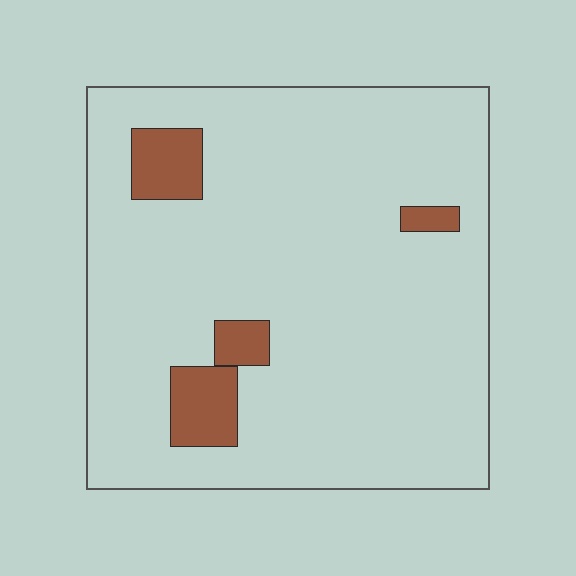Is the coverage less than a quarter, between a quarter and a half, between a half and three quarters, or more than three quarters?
Less than a quarter.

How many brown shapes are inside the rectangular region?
4.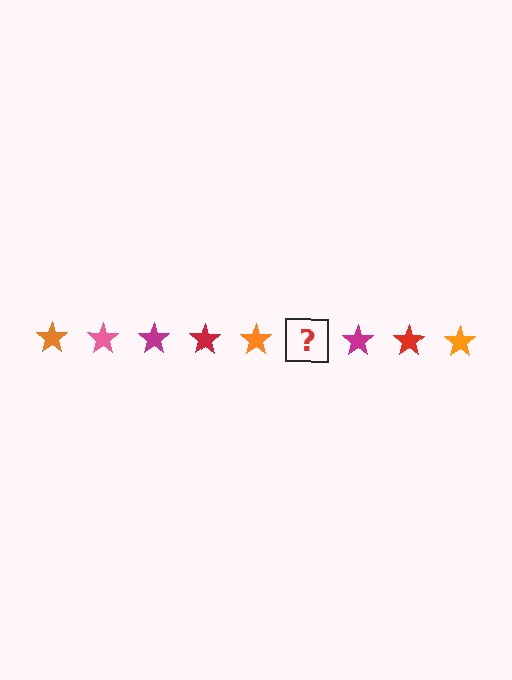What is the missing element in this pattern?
The missing element is a pink star.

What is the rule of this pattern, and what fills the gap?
The rule is that the pattern cycles through orange, pink, magenta, red stars. The gap should be filled with a pink star.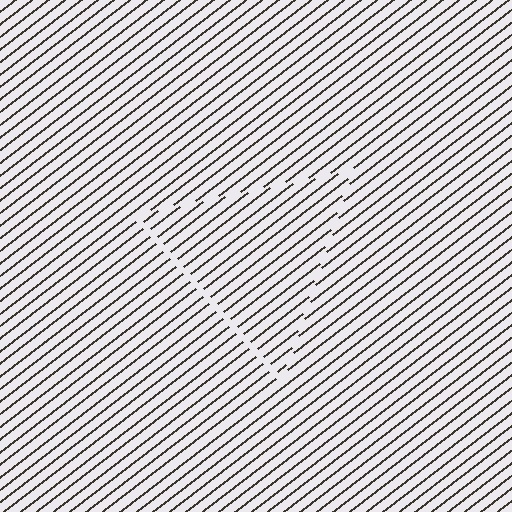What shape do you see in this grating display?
An illusory triangle. The interior of the shape contains the same grating, shifted by half a period — the contour is defined by the phase discontinuity where line-ends from the inner and outer gratings abut.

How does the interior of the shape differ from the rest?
The interior of the shape contains the same grating, shifted by half a period — the contour is defined by the phase discontinuity where line-ends from the inner and outer gratings abut.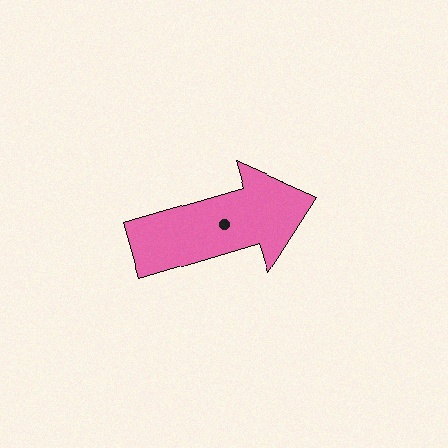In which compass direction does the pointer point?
East.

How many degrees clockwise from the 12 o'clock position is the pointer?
Approximately 74 degrees.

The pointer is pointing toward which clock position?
Roughly 2 o'clock.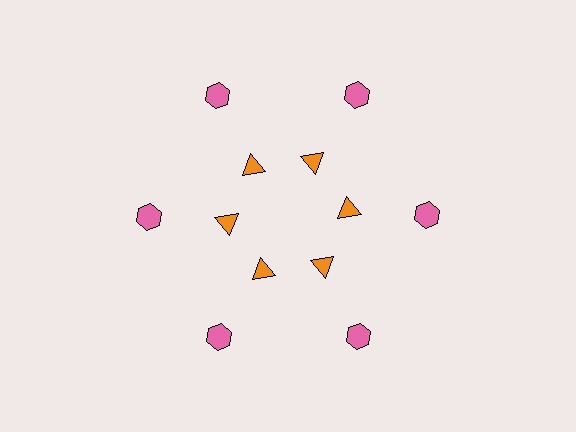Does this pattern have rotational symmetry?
Yes, this pattern has 6-fold rotational symmetry. It looks the same after rotating 60 degrees around the center.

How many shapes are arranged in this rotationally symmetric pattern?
There are 12 shapes, arranged in 6 groups of 2.